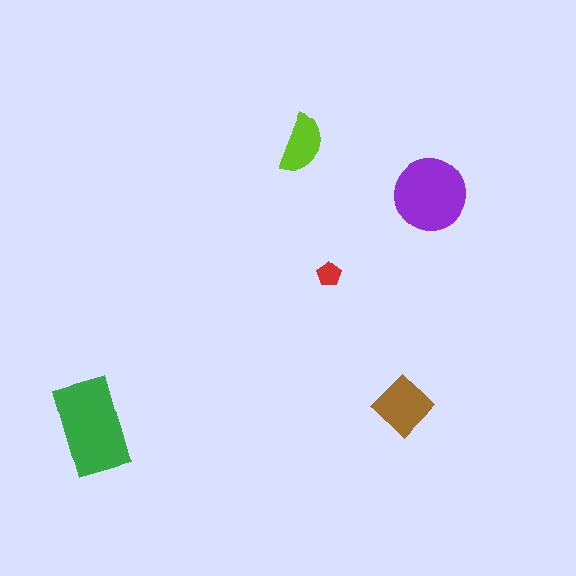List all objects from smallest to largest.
The red pentagon, the lime semicircle, the brown diamond, the purple circle, the green rectangle.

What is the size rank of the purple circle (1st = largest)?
2nd.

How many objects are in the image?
There are 5 objects in the image.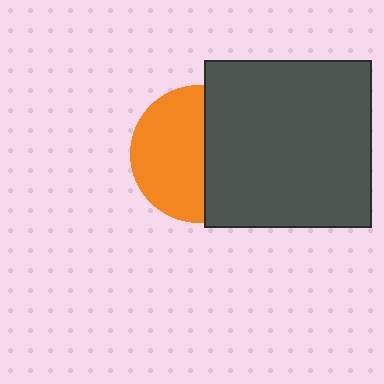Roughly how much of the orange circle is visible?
About half of it is visible (roughly 54%).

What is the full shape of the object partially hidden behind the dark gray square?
The partially hidden object is an orange circle.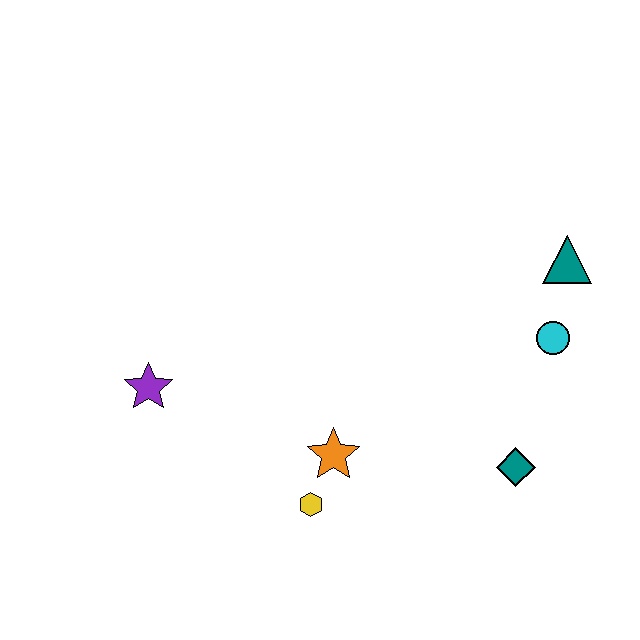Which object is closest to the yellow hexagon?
The orange star is closest to the yellow hexagon.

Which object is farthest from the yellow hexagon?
The teal triangle is farthest from the yellow hexagon.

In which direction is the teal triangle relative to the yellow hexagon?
The teal triangle is to the right of the yellow hexagon.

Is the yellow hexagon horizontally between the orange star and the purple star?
Yes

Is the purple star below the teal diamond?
No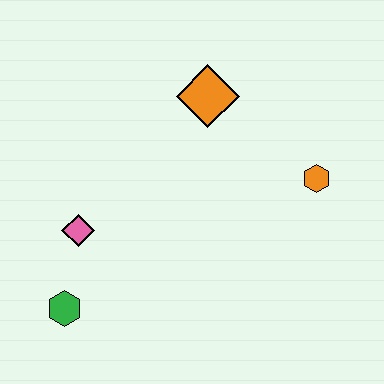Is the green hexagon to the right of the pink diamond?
No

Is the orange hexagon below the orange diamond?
Yes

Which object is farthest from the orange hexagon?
The green hexagon is farthest from the orange hexagon.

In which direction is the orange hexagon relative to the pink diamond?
The orange hexagon is to the right of the pink diamond.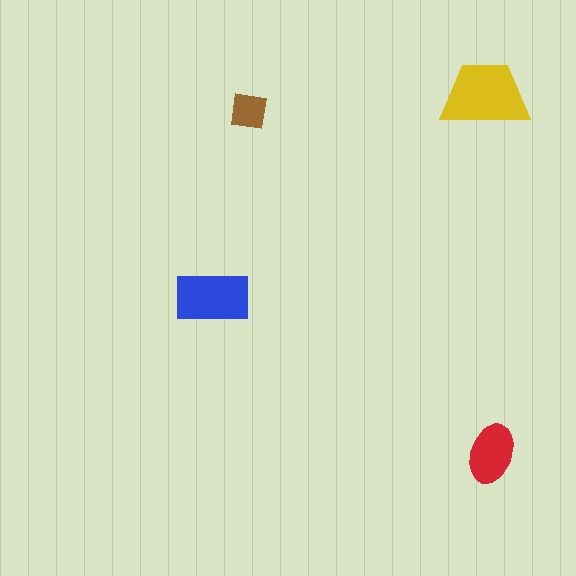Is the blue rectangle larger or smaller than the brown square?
Larger.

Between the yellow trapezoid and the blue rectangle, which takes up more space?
The yellow trapezoid.